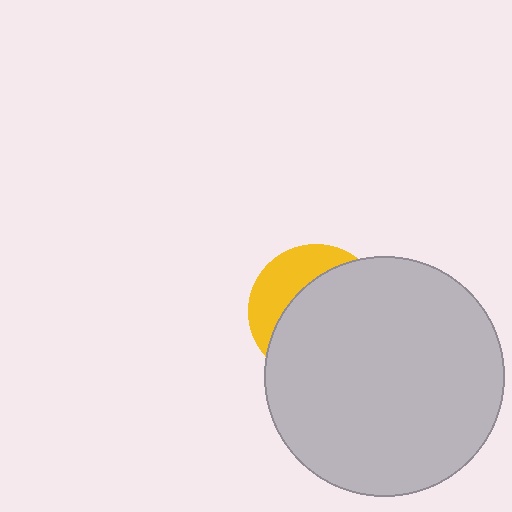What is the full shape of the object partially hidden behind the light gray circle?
The partially hidden object is a yellow circle.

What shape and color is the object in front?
The object in front is a light gray circle.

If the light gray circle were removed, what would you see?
You would see the complete yellow circle.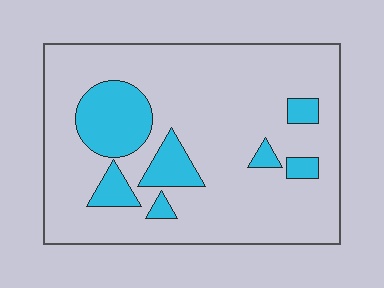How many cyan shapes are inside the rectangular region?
7.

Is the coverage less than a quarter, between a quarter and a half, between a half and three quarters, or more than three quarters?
Less than a quarter.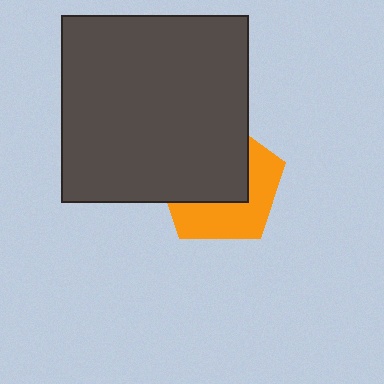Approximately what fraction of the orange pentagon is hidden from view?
Roughly 56% of the orange pentagon is hidden behind the dark gray square.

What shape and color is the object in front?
The object in front is a dark gray square.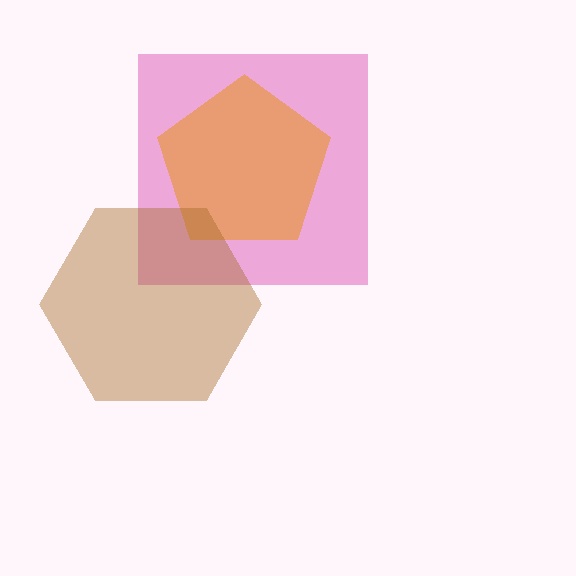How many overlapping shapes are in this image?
There are 3 overlapping shapes in the image.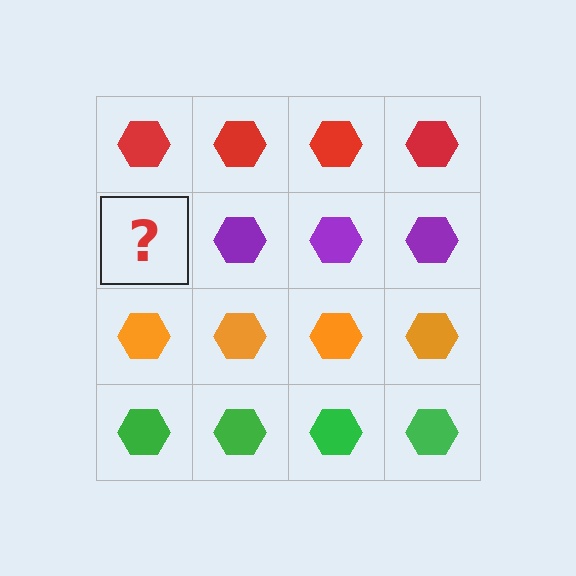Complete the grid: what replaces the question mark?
The question mark should be replaced with a purple hexagon.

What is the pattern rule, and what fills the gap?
The rule is that each row has a consistent color. The gap should be filled with a purple hexagon.